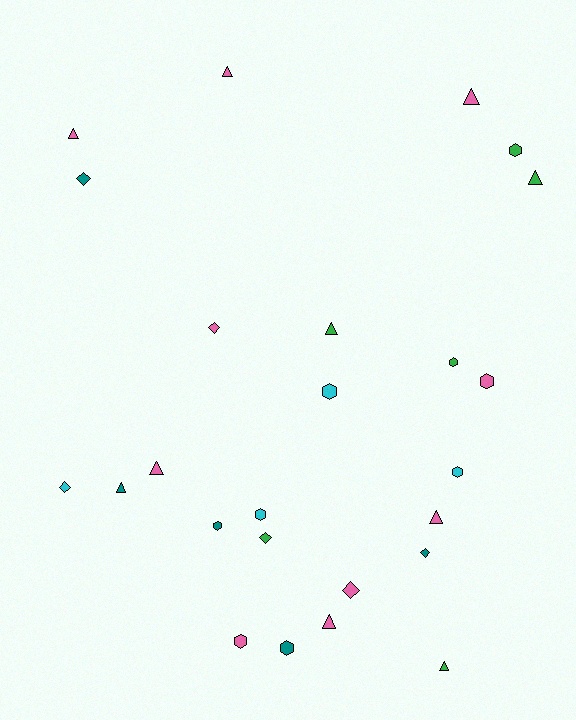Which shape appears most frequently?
Triangle, with 10 objects.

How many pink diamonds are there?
There are 2 pink diamonds.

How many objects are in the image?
There are 25 objects.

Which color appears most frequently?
Pink, with 10 objects.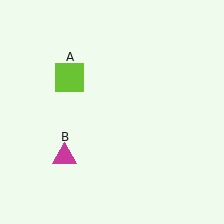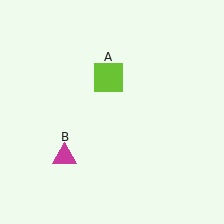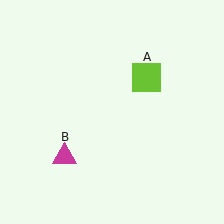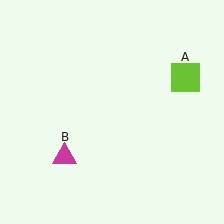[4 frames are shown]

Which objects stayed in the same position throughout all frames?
Magenta triangle (object B) remained stationary.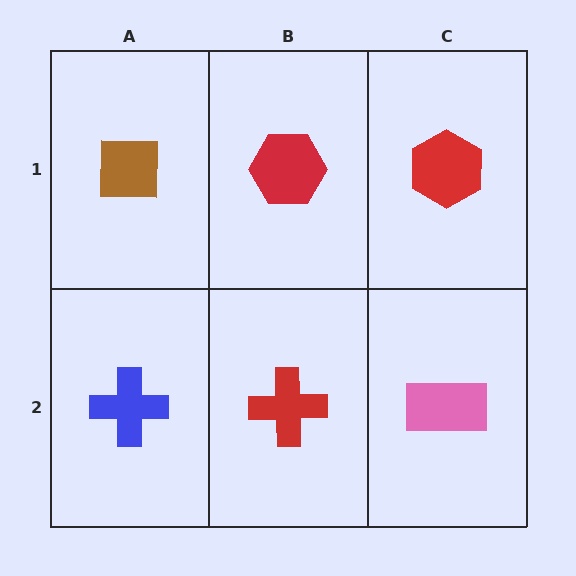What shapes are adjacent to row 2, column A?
A brown square (row 1, column A), a red cross (row 2, column B).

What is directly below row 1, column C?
A pink rectangle.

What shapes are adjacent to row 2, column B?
A red hexagon (row 1, column B), a blue cross (row 2, column A), a pink rectangle (row 2, column C).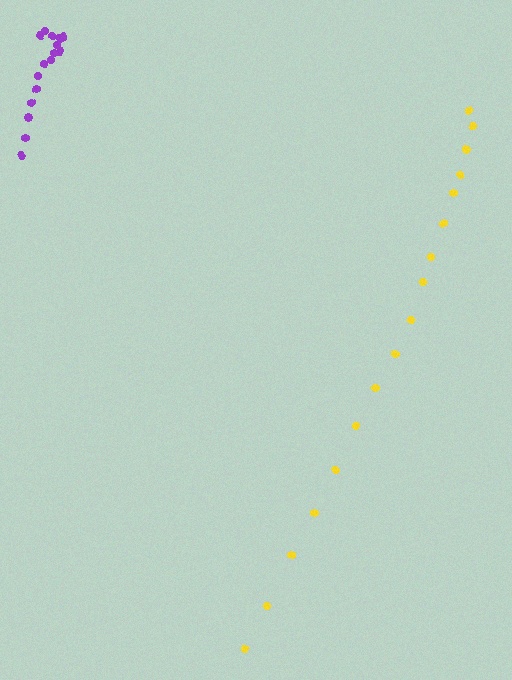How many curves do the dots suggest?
There are 2 distinct paths.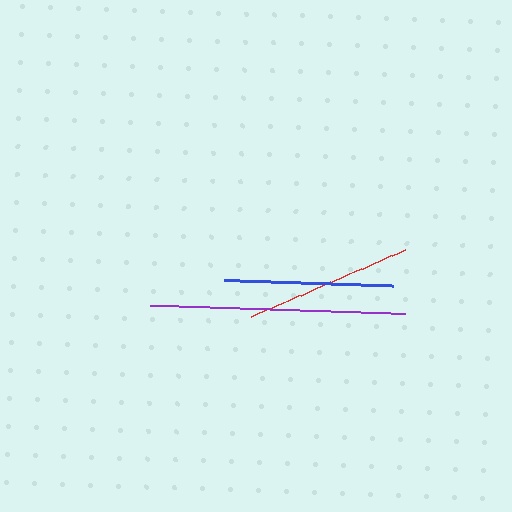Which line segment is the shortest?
The red line is the shortest at approximately 169 pixels.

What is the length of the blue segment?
The blue segment is approximately 169 pixels long.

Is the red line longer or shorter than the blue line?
The blue line is longer than the red line.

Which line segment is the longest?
The purple line is the longest at approximately 255 pixels.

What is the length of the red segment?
The red segment is approximately 169 pixels long.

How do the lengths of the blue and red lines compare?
The blue and red lines are approximately the same length.